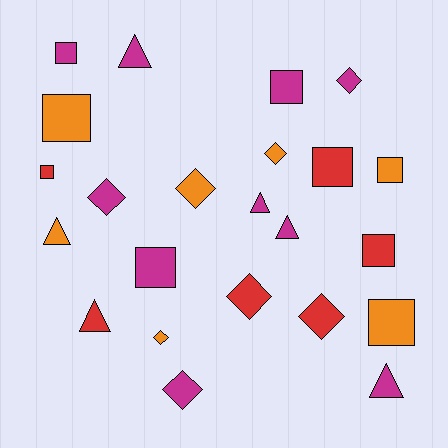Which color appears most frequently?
Magenta, with 10 objects.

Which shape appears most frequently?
Square, with 9 objects.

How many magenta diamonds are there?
There are 3 magenta diamonds.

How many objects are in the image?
There are 23 objects.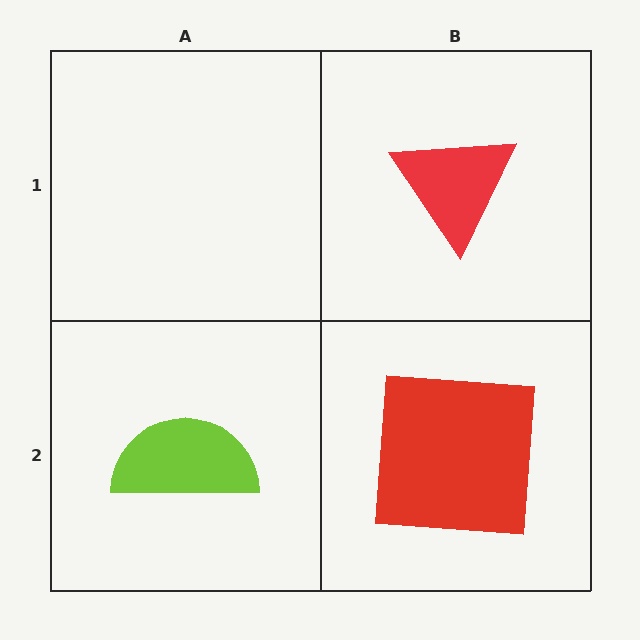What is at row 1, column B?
A red triangle.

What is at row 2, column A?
A lime semicircle.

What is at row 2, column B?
A red square.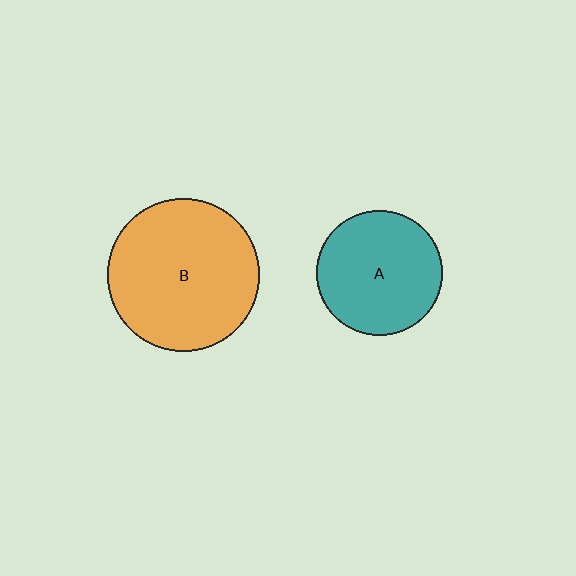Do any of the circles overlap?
No, none of the circles overlap.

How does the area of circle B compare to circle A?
Approximately 1.5 times.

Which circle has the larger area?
Circle B (orange).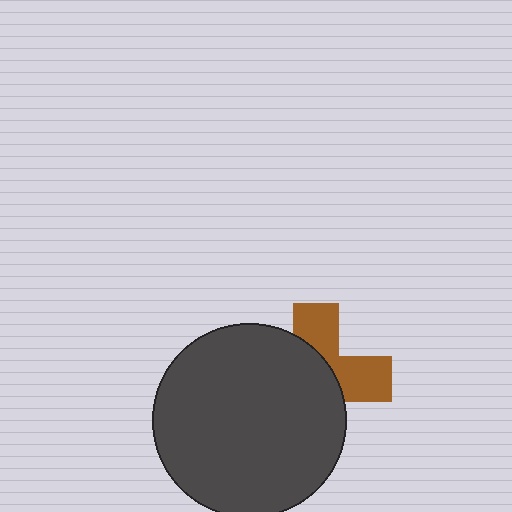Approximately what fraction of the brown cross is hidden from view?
Roughly 61% of the brown cross is hidden behind the dark gray circle.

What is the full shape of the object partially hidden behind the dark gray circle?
The partially hidden object is a brown cross.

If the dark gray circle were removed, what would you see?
You would see the complete brown cross.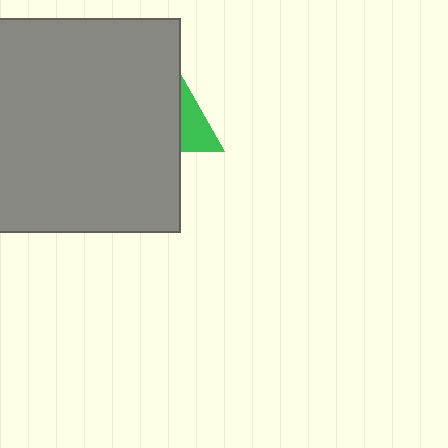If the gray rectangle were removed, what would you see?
You would see the complete green triangle.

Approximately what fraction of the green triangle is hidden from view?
Roughly 67% of the green triangle is hidden behind the gray rectangle.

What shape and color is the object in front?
The object in front is a gray rectangle.